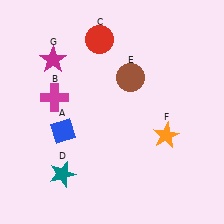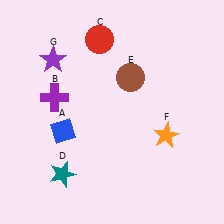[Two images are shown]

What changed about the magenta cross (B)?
In Image 1, B is magenta. In Image 2, it changed to purple.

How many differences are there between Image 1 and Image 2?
There are 2 differences between the two images.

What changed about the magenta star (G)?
In Image 1, G is magenta. In Image 2, it changed to purple.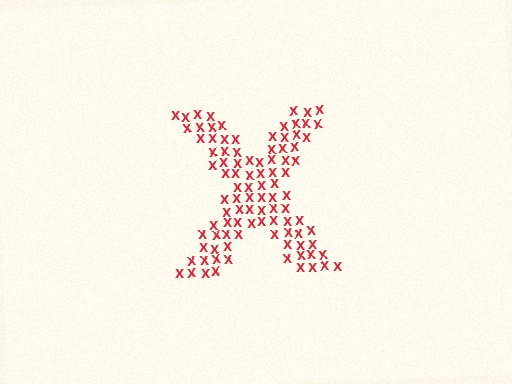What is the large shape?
The large shape is the letter X.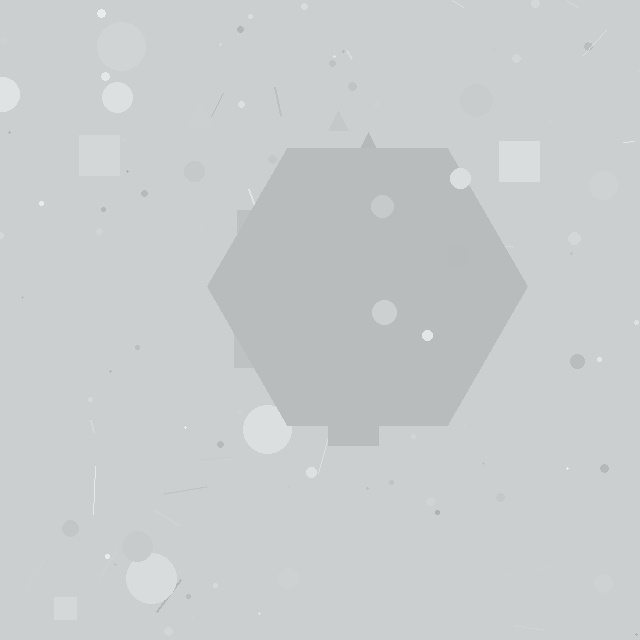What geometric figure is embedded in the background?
A hexagon is embedded in the background.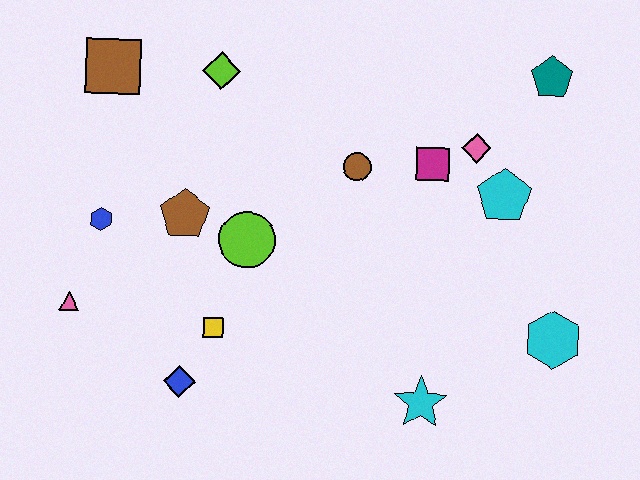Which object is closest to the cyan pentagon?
The pink diamond is closest to the cyan pentagon.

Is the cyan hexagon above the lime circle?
No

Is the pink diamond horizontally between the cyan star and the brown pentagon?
No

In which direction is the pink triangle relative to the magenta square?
The pink triangle is to the left of the magenta square.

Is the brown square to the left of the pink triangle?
No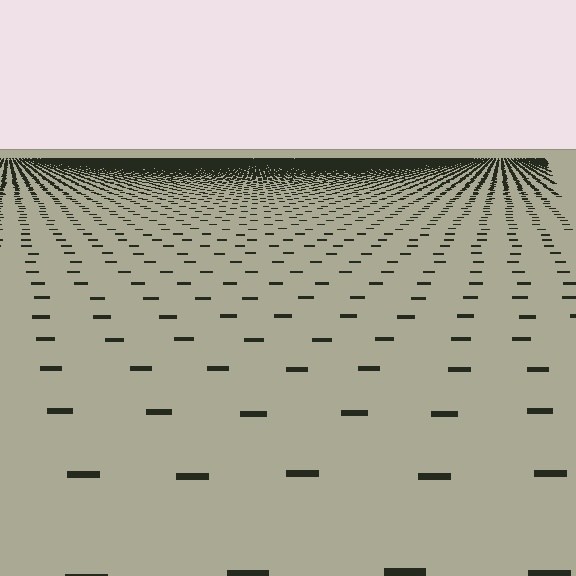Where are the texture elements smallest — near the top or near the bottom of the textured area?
Near the top.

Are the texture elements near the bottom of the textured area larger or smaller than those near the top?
Larger. Near the bottom, elements are closer to the viewer and appear at a bigger on-screen size.